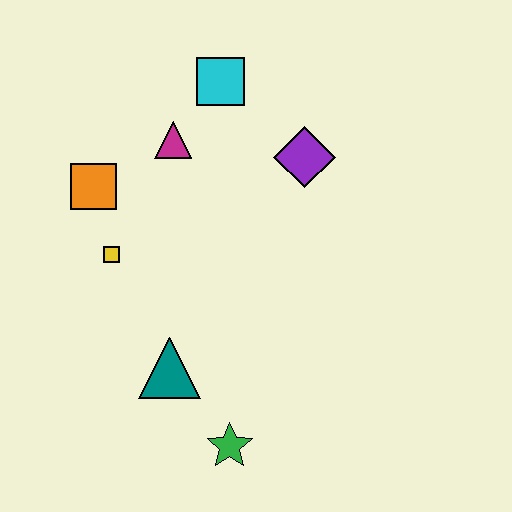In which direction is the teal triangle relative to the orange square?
The teal triangle is below the orange square.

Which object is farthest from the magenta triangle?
The green star is farthest from the magenta triangle.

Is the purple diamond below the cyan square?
Yes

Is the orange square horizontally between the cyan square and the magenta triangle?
No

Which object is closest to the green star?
The teal triangle is closest to the green star.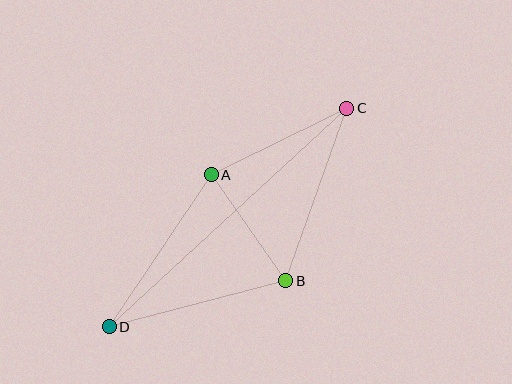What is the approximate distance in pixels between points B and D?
The distance between B and D is approximately 182 pixels.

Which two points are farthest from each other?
Points C and D are farthest from each other.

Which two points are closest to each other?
Points A and B are closest to each other.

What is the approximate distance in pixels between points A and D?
The distance between A and D is approximately 183 pixels.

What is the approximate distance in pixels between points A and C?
The distance between A and C is approximately 151 pixels.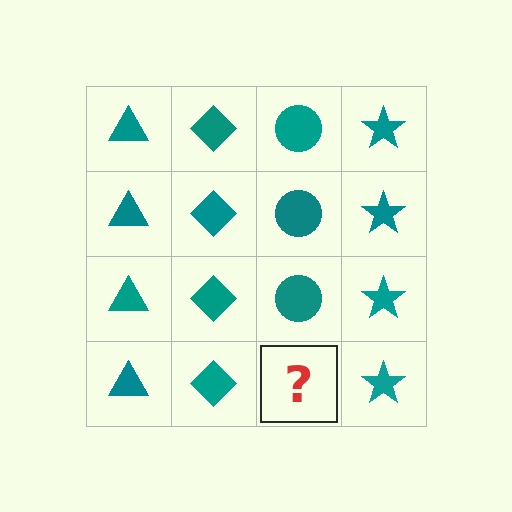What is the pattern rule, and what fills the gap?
The rule is that each column has a consistent shape. The gap should be filled with a teal circle.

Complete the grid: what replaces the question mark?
The question mark should be replaced with a teal circle.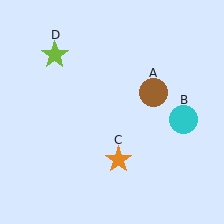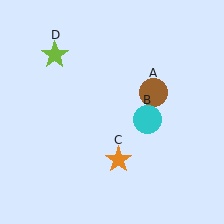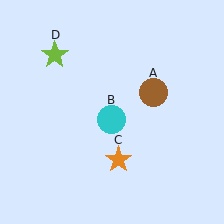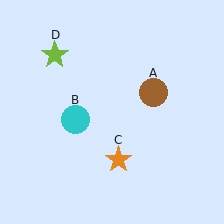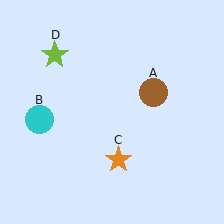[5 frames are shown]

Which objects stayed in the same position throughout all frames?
Brown circle (object A) and orange star (object C) and lime star (object D) remained stationary.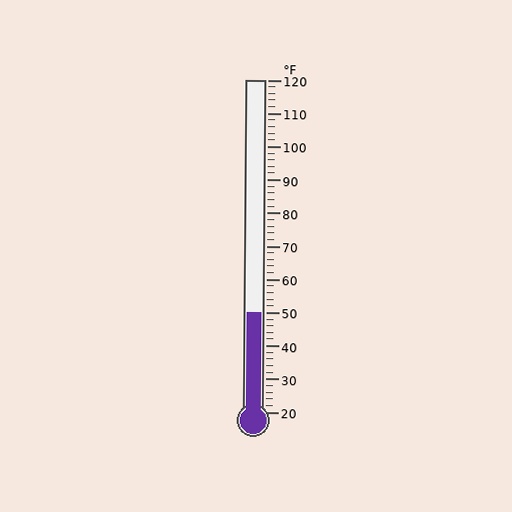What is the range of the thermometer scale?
The thermometer scale ranges from 20°F to 120°F.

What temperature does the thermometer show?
The thermometer shows approximately 50°F.